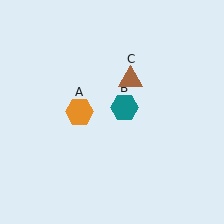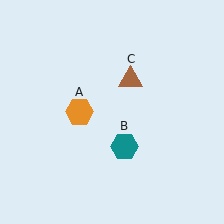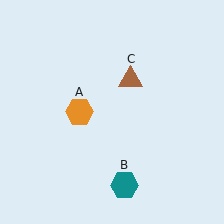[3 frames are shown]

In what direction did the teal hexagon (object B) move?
The teal hexagon (object B) moved down.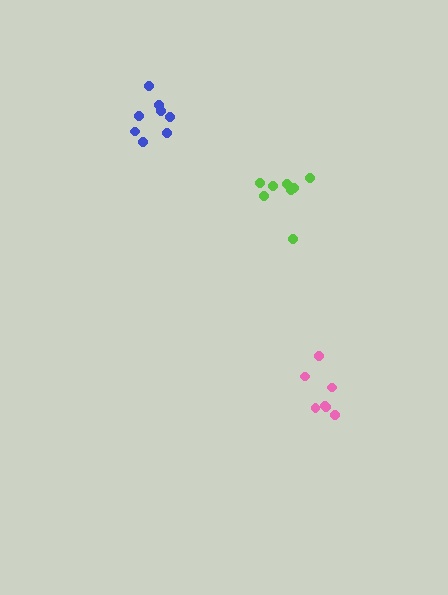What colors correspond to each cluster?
The clusters are colored: pink, lime, blue.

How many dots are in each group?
Group 1: 7 dots, Group 2: 8 dots, Group 3: 8 dots (23 total).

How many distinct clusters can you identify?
There are 3 distinct clusters.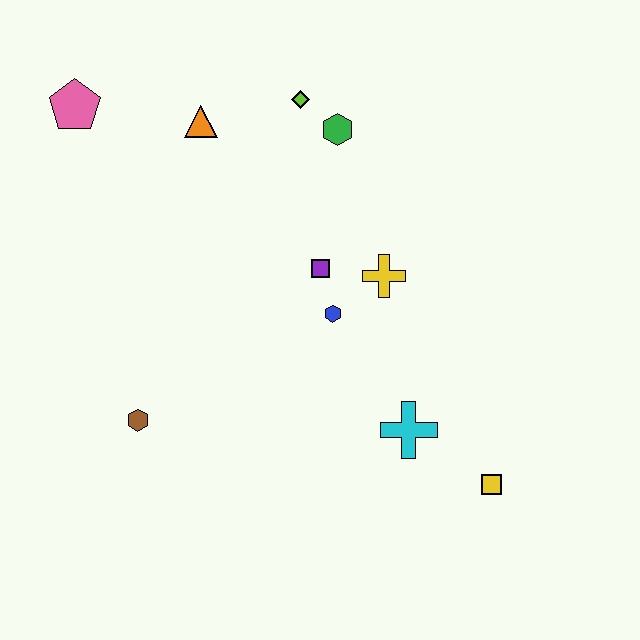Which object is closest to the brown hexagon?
The blue hexagon is closest to the brown hexagon.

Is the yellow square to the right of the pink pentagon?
Yes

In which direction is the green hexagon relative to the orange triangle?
The green hexagon is to the right of the orange triangle.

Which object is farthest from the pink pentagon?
The yellow square is farthest from the pink pentagon.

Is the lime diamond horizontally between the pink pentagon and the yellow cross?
Yes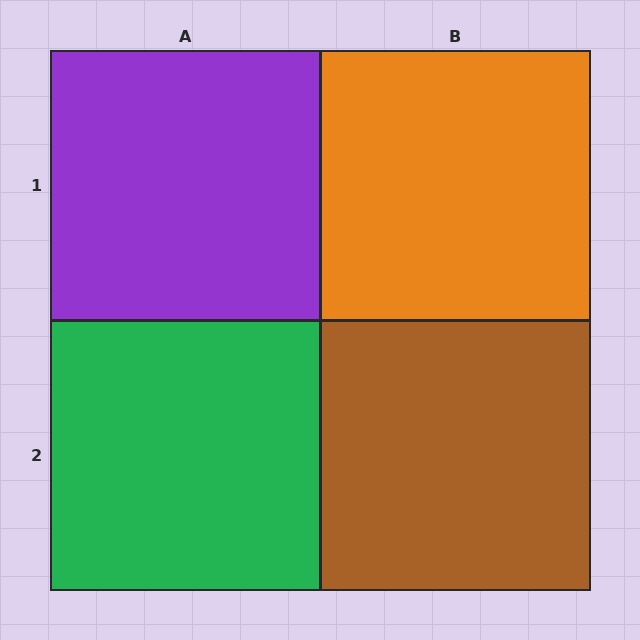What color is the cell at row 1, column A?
Purple.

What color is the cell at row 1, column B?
Orange.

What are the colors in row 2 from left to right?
Green, brown.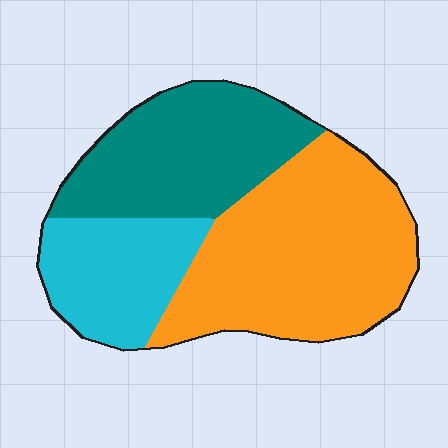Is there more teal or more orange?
Orange.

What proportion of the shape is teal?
Teal takes up about one third (1/3) of the shape.